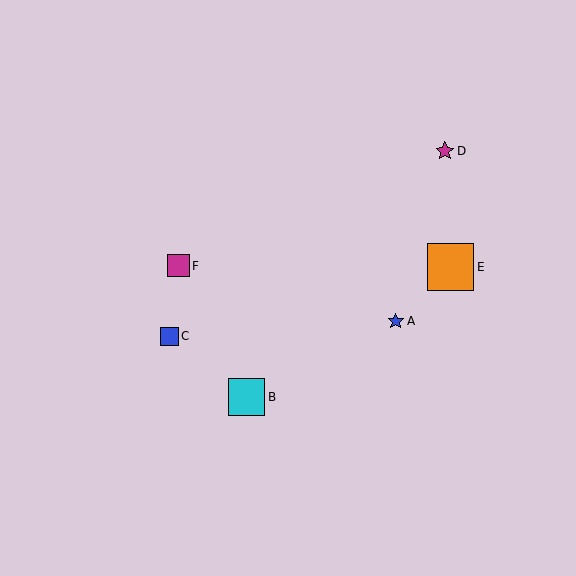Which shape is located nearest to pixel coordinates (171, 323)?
The blue square (labeled C) at (169, 336) is nearest to that location.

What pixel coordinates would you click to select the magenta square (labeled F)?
Click at (178, 266) to select the magenta square F.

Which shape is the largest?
The orange square (labeled E) is the largest.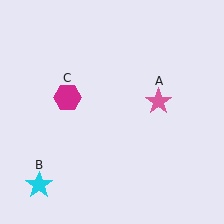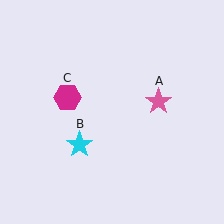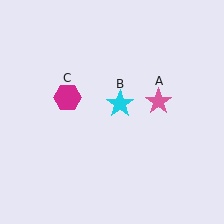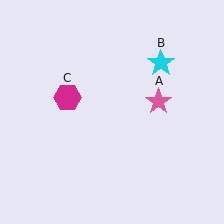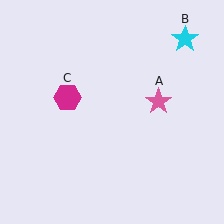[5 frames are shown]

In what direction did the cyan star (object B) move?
The cyan star (object B) moved up and to the right.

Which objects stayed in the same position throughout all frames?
Pink star (object A) and magenta hexagon (object C) remained stationary.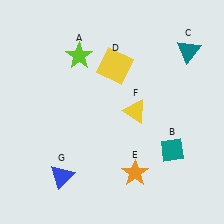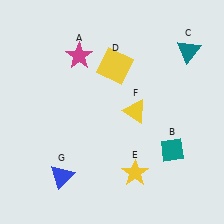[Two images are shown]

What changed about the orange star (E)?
In Image 1, E is orange. In Image 2, it changed to yellow.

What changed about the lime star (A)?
In Image 1, A is lime. In Image 2, it changed to magenta.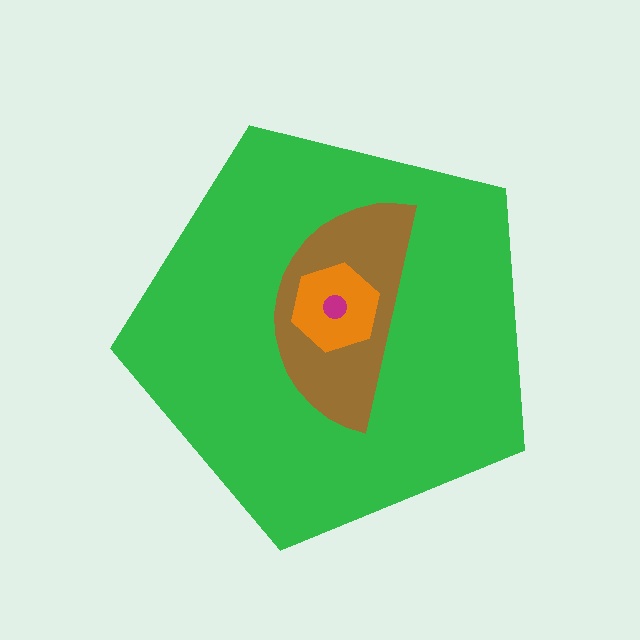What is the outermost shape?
The green pentagon.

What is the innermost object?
The magenta circle.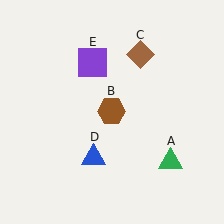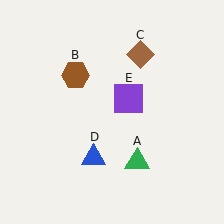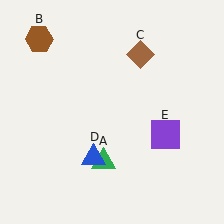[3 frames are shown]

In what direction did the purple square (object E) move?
The purple square (object E) moved down and to the right.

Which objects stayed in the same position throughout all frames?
Brown diamond (object C) and blue triangle (object D) remained stationary.